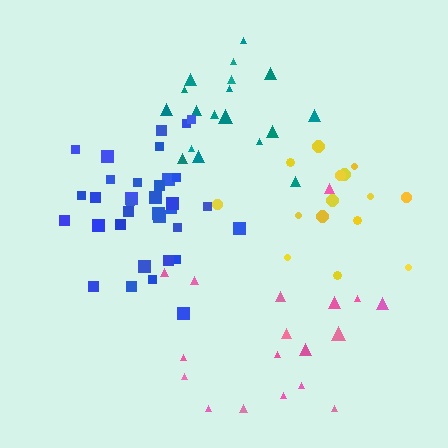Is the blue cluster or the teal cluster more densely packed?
Blue.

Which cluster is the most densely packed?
Blue.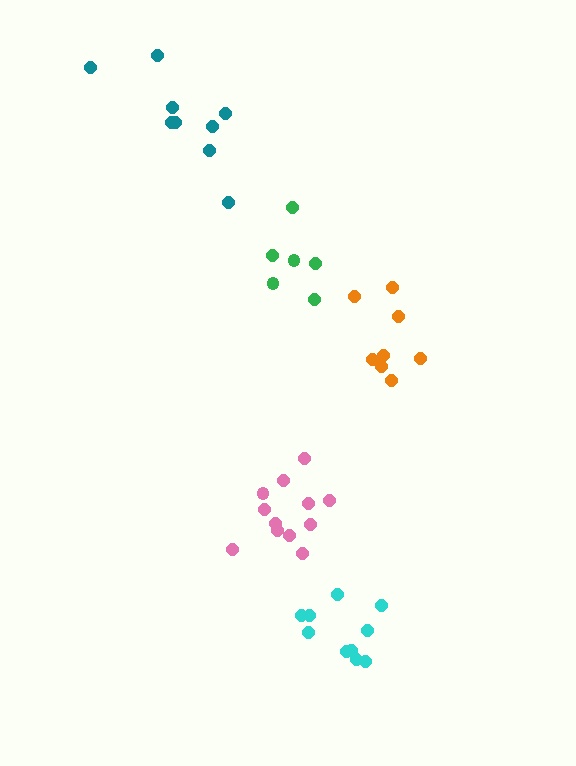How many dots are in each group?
Group 1: 12 dots, Group 2: 8 dots, Group 3: 9 dots, Group 4: 10 dots, Group 5: 6 dots (45 total).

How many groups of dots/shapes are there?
There are 5 groups.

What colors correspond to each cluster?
The clusters are colored: pink, orange, teal, cyan, green.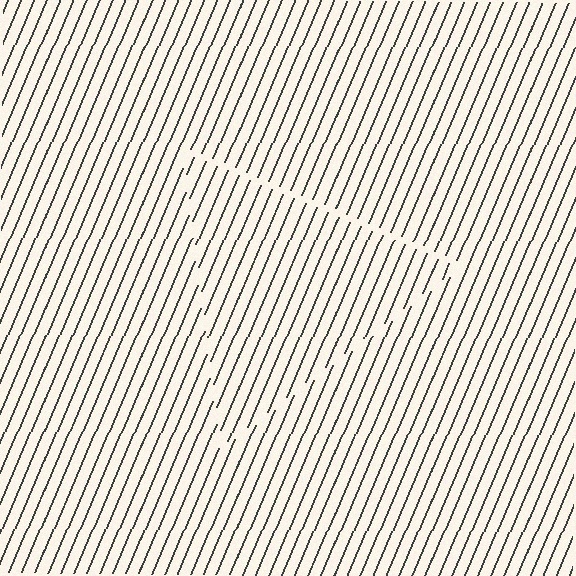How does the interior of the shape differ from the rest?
The interior of the shape contains the same grating, shifted by half a period — the contour is defined by the phase discontinuity where line-ends from the inner and outer gratings abut.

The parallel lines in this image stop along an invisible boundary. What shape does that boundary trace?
An illusory triangle. The interior of the shape contains the same grating, shifted by half a period — the contour is defined by the phase discontinuity where line-ends from the inner and outer gratings abut.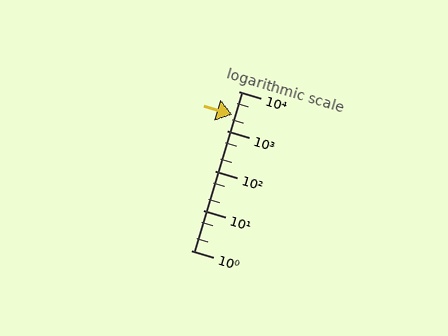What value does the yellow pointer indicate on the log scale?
The pointer indicates approximately 2500.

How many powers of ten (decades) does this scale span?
The scale spans 4 decades, from 1 to 10000.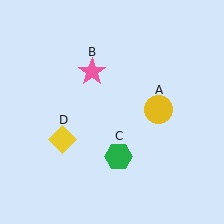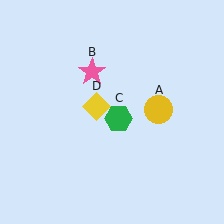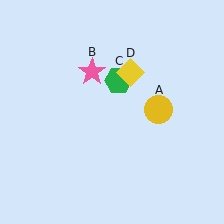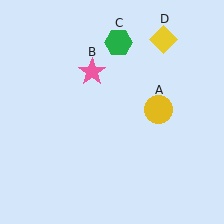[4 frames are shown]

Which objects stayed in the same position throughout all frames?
Yellow circle (object A) and pink star (object B) remained stationary.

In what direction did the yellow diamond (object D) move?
The yellow diamond (object D) moved up and to the right.